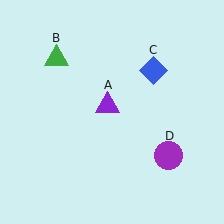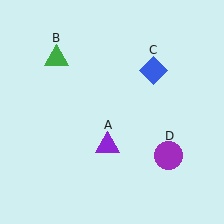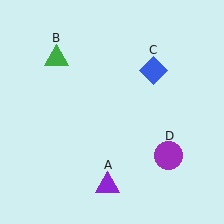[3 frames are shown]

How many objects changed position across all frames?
1 object changed position: purple triangle (object A).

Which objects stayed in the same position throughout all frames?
Green triangle (object B) and blue diamond (object C) and purple circle (object D) remained stationary.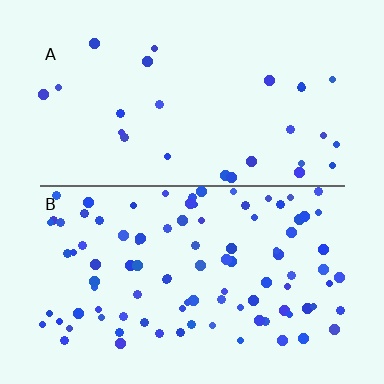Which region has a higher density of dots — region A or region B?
B (the bottom).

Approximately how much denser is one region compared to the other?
Approximately 3.6× — region B over region A.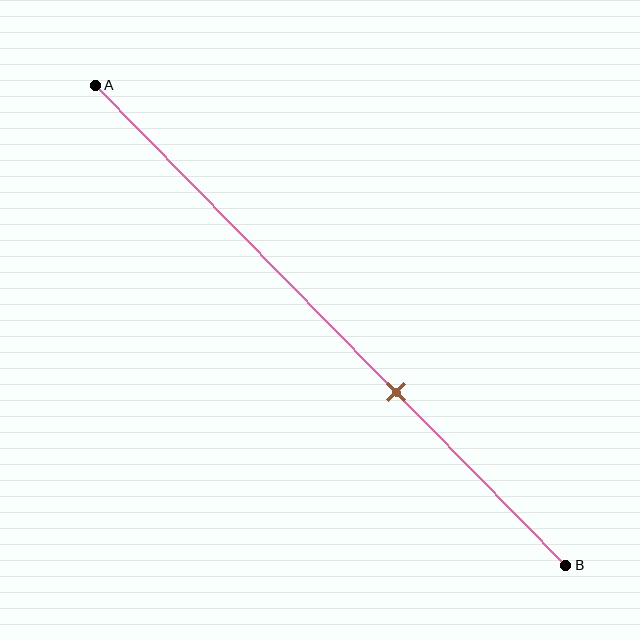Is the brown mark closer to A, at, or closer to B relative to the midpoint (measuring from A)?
The brown mark is closer to point B than the midpoint of segment AB.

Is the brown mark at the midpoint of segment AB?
No, the mark is at about 65% from A, not at the 50% midpoint.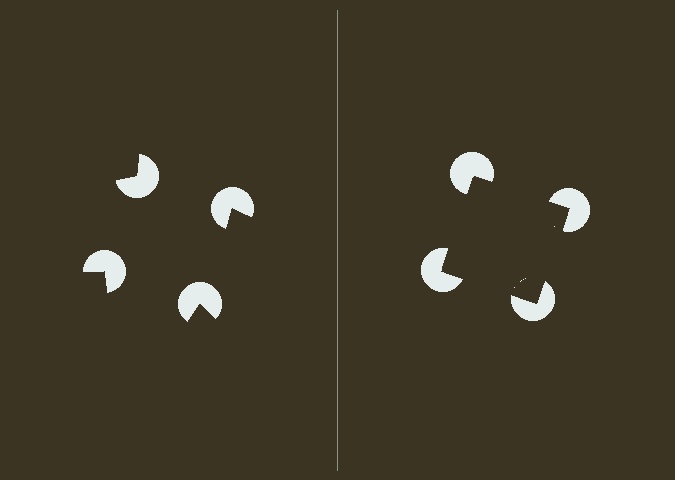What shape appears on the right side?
An illusory square.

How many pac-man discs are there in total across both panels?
8 — 4 on each side.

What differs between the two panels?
The pac-man discs are positioned identically on both sides; only the wedge orientations differ. On the right they align to a square; on the left they are misaligned.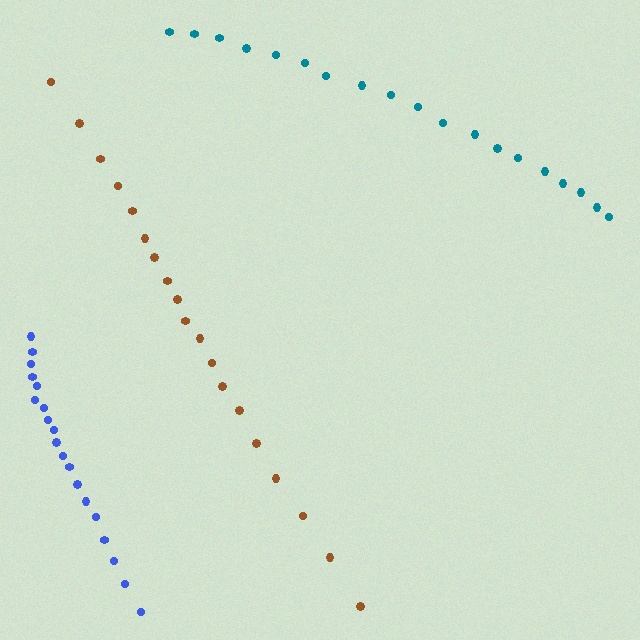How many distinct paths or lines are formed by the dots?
There are 3 distinct paths.